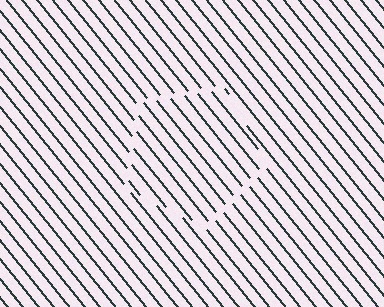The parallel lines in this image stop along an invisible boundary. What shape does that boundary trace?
An illusory pentagon. The interior of the shape contains the same grating, shifted by half a period — the contour is defined by the phase discontinuity where line-ends from the inner and outer gratings abut.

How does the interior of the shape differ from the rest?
The interior of the shape contains the same grating, shifted by half a period — the contour is defined by the phase discontinuity where line-ends from the inner and outer gratings abut.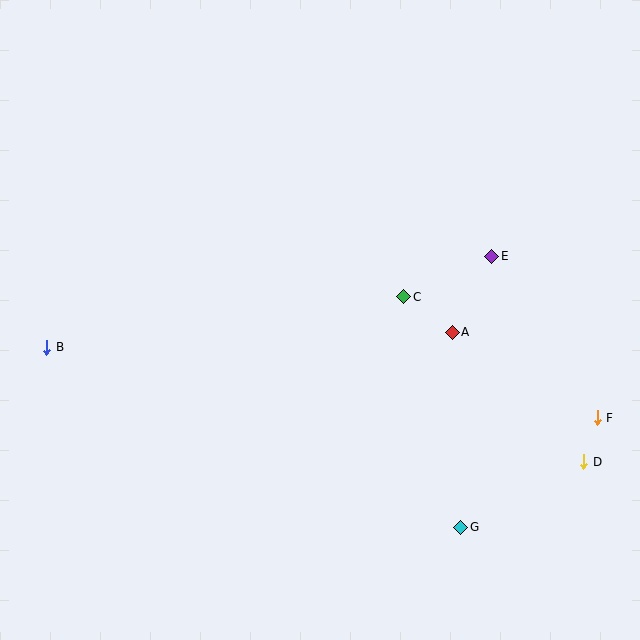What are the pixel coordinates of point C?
Point C is at (404, 297).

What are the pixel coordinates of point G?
Point G is at (461, 527).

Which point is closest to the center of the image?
Point C at (404, 297) is closest to the center.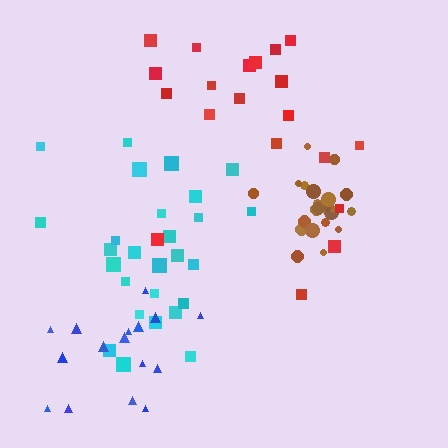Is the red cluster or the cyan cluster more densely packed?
Cyan.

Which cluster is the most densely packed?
Brown.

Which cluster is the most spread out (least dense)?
Red.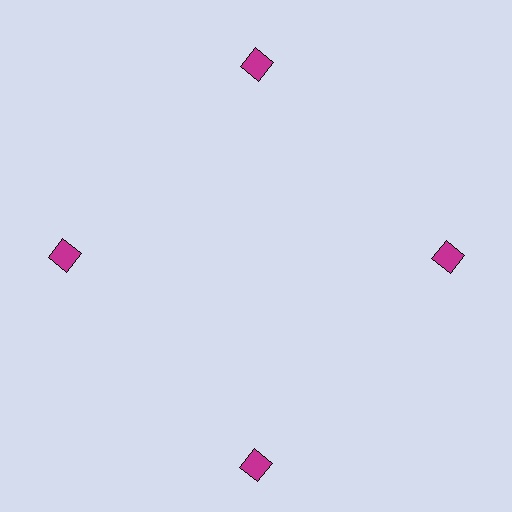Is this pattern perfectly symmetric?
No. The 4 magenta diamonds are arranged in a ring, but one element near the 6 o'clock position is pushed outward from the center, breaking the 4-fold rotational symmetry.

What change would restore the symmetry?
The symmetry would be restored by moving it inward, back onto the ring so that all 4 diamonds sit at equal angles and equal distance from the center.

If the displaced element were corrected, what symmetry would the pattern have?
It would have 4-fold rotational symmetry — the pattern would map onto itself every 90 degrees.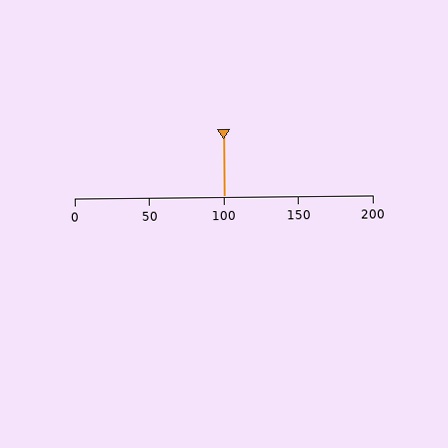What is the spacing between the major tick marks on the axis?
The major ticks are spaced 50 apart.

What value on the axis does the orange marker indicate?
The marker indicates approximately 100.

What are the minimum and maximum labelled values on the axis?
The axis runs from 0 to 200.